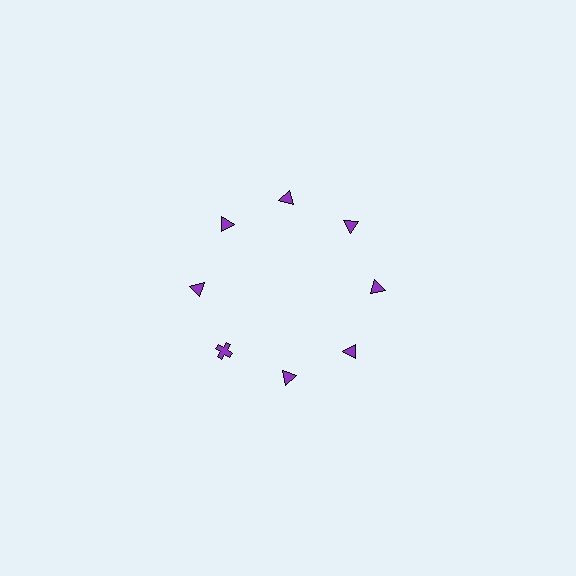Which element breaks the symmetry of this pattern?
The purple cross at roughly the 8 o'clock position breaks the symmetry. All other shapes are purple triangles.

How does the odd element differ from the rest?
It has a different shape: cross instead of triangle.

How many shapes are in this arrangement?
There are 8 shapes arranged in a ring pattern.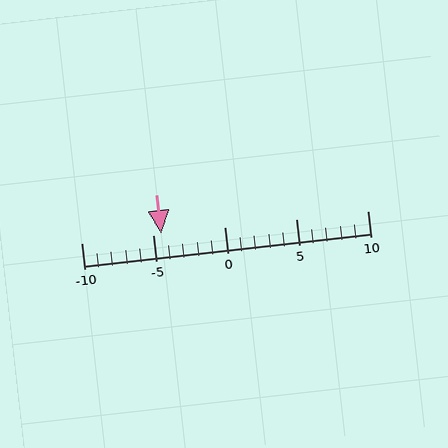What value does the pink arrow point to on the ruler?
The pink arrow points to approximately -4.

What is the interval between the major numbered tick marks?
The major tick marks are spaced 5 units apart.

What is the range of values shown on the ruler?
The ruler shows values from -10 to 10.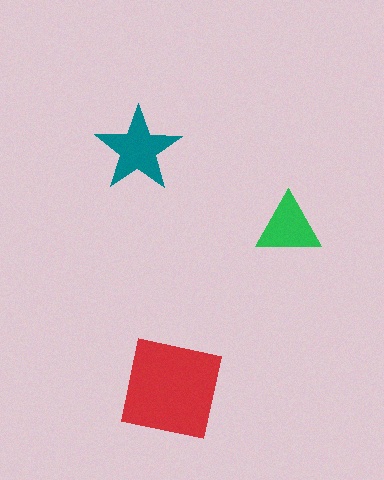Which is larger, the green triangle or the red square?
The red square.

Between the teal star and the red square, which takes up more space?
The red square.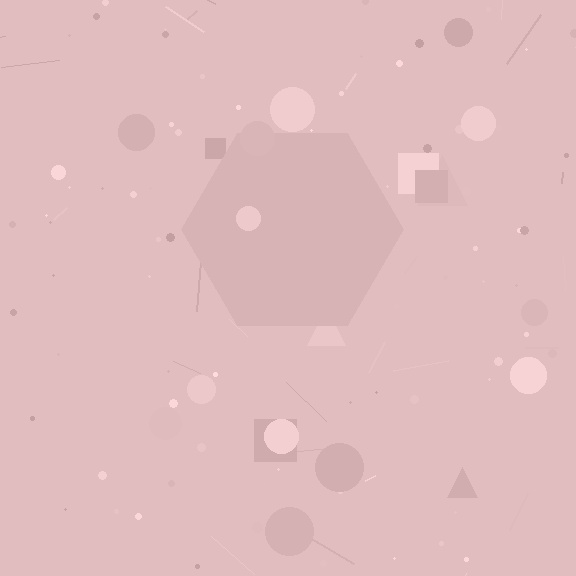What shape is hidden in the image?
A hexagon is hidden in the image.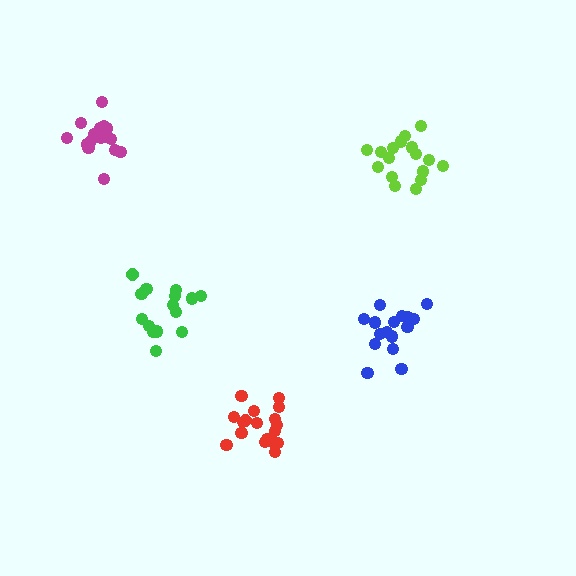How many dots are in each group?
Group 1: 17 dots, Group 2: 18 dots, Group 3: 16 dots, Group 4: 15 dots, Group 5: 17 dots (83 total).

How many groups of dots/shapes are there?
There are 5 groups.